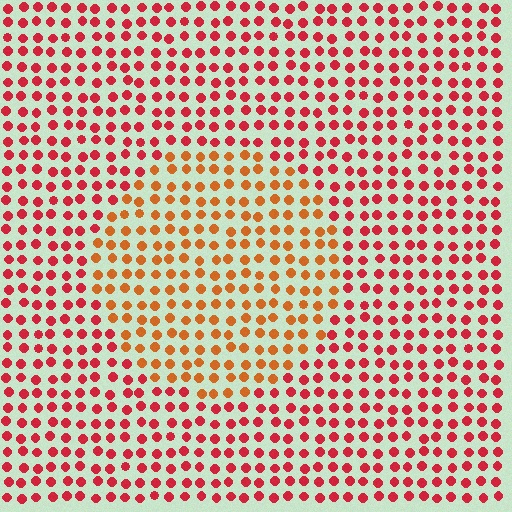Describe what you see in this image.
The image is filled with small red elements in a uniform arrangement. A circle-shaped region is visible where the elements are tinted to a slightly different hue, forming a subtle color boundary.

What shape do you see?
I see a circle.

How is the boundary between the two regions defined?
The boundary is defined purely by a slight shift in hue (about 32 degrees). Spacing, size, and orientation are identical on both sides.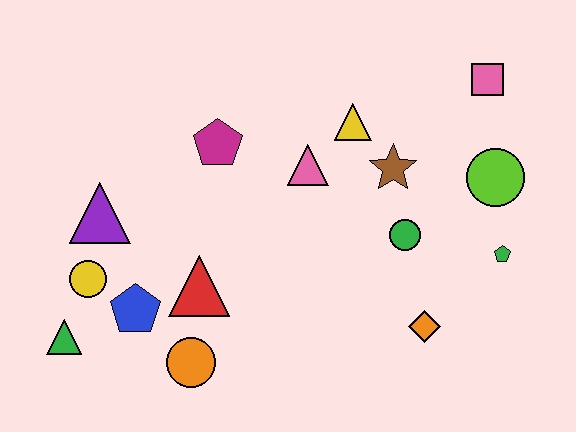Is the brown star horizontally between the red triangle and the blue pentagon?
No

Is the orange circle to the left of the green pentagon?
Yes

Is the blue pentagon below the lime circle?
Yes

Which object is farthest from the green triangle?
The pink square is farthest from the green triangle.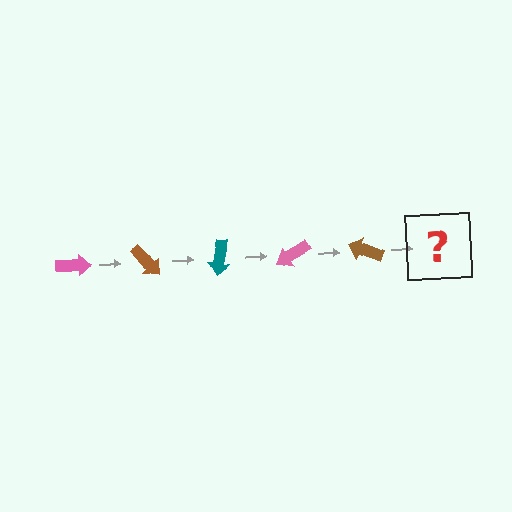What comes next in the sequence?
The next element should be a teal arrow, rotated 250 degrees from the start.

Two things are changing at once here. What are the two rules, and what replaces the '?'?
The two rules are that it rotates 50 degrees each step and the color cycles through pink, brown, and teal. The '?' should be a teal arrow, rotated 250 degrees from the start.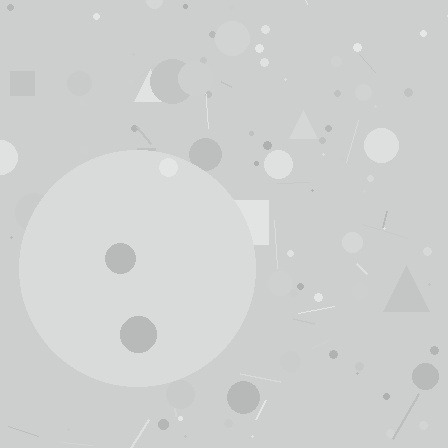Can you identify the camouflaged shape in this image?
The camouflaged shape is a circle.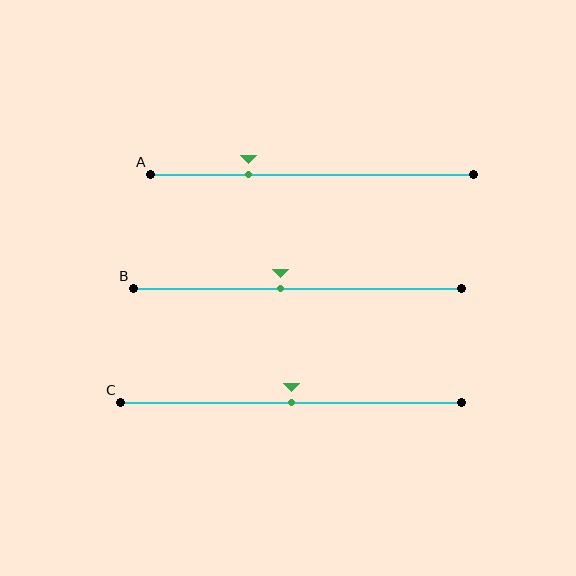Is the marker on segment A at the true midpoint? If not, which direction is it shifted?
No, the marker on segment A is shifted to the left by about 20% of the segment length.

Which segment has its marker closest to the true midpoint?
Segment C has its marker closest to the true midpoint.